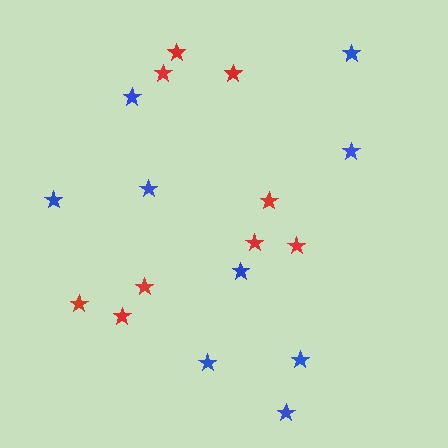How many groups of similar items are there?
There are 2 groups: one group of red stars (9) and one group of blue stars (9).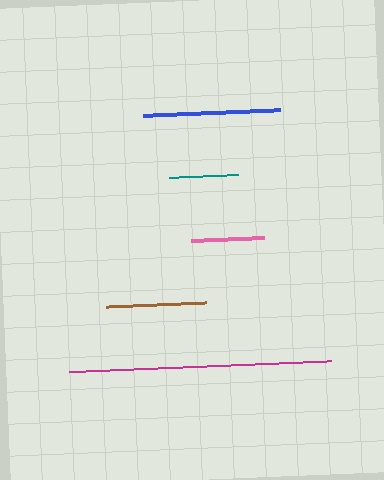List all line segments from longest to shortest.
From longest to shortest: magenta, blue, brown, pink, teal.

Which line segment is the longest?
The magenta line is the longest at approximately 262 pixels.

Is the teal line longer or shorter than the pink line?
The pink line is longer than the teal line.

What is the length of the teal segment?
The teal segment is approximately 70 pixels long.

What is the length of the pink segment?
The pink segment is approximately 73 pixels long.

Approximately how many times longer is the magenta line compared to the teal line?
The magenta line is approximately 3.8 times the length of the teal line.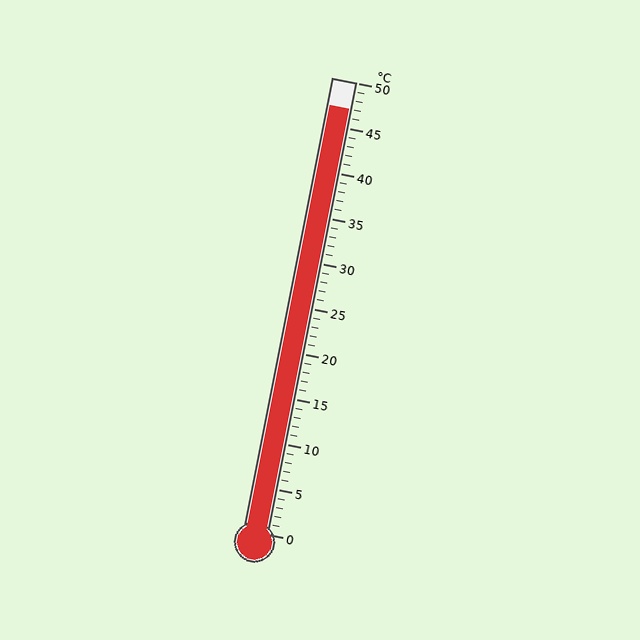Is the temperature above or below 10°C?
The temperature is above 10°C.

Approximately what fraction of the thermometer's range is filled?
The thermometer is filled to approximately 95% of its range.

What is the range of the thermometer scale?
The thermometer scale ranges from 0°C to 50°C.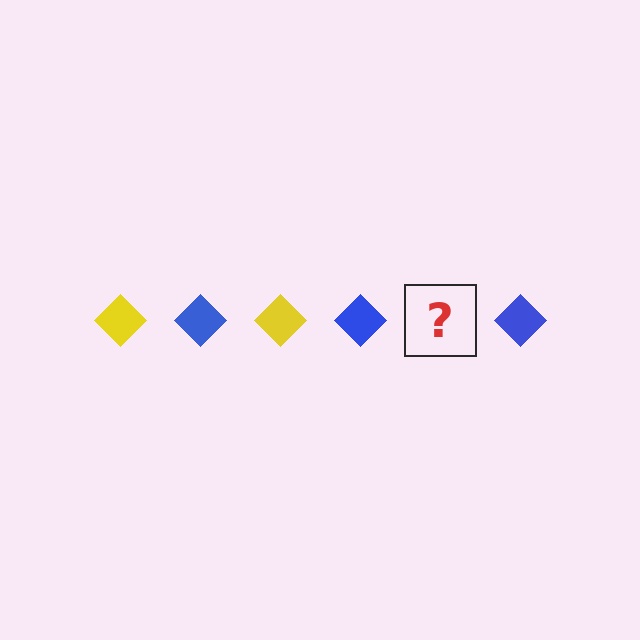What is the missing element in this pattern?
The missing element is a yellow diamond.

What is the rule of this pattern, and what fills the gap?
The rule is that the pattern cycles through yellow, blue diamonds. The gap should be filled with a yellow diamond.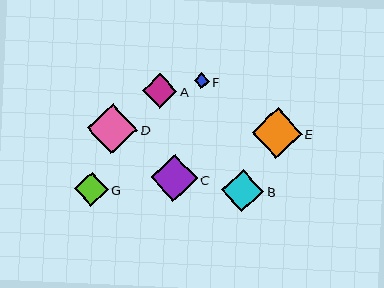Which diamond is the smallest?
Diamond F is the smallest with a size of approximately 15 pixels.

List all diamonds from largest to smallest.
From largest to smallest: E, D, C, B, A, G, F.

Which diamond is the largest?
Diamond E is the largest with a size of approximately 50 pixels.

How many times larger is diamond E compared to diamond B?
Diamond E is approximately 1.2 times the size of diamond B.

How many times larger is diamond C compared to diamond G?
Diamond C is approximately 1.4 times the size of diamond G.